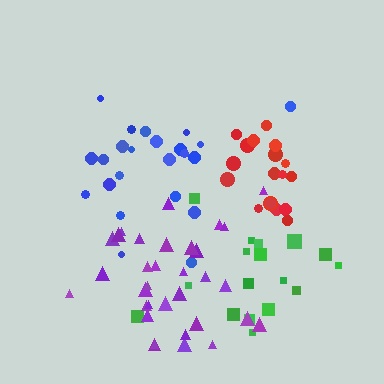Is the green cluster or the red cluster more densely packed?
Red.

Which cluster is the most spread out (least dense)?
Green.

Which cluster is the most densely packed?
Red.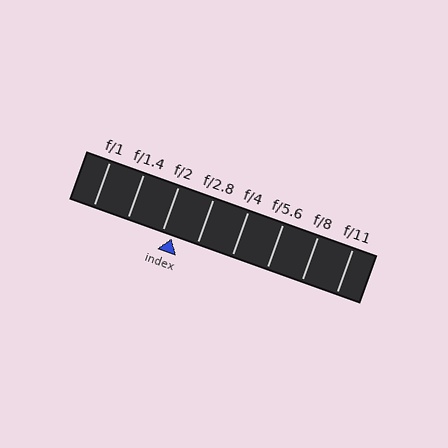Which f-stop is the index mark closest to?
The index mark is closest to f/2.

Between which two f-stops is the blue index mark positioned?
The index mark is between f/2 and f/2.8.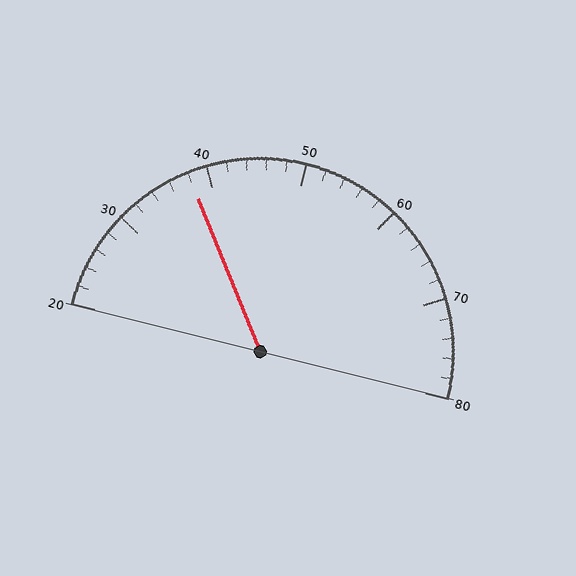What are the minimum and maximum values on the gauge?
The gauge ranges from 20 to 80.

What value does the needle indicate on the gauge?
The needle indicates approximately 38.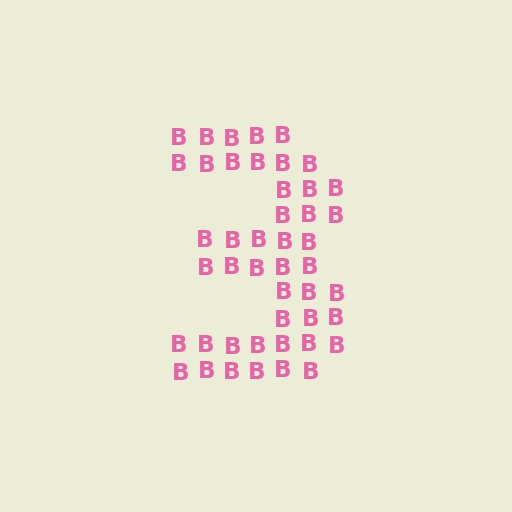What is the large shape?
The large shape is the digit 3.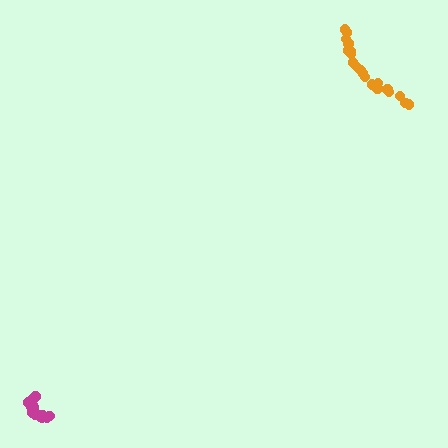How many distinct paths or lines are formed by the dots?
There are 2 distinct paths.